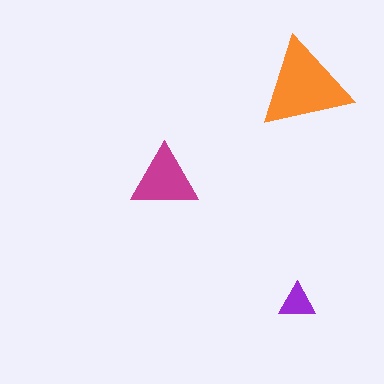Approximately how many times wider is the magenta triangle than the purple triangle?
About 2 times wider.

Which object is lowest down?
The purple triangle is bottommost.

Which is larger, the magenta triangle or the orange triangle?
The orange one.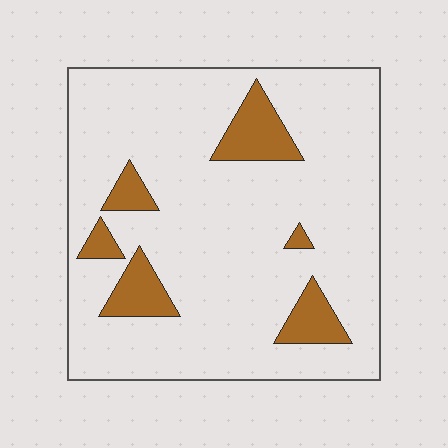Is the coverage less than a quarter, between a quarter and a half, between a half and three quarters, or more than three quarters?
Less than a quarter.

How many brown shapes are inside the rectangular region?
6.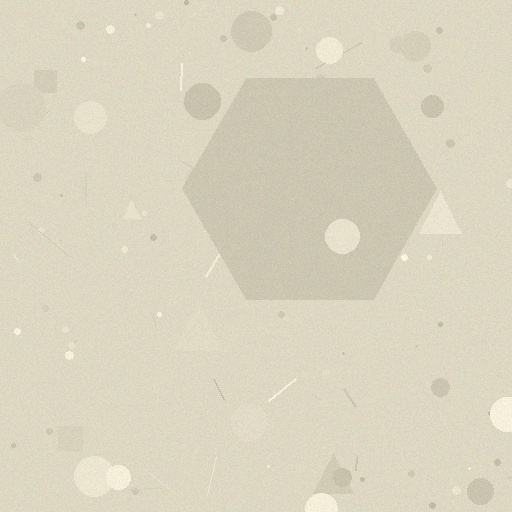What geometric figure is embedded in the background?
A hexagon is embedded in the background.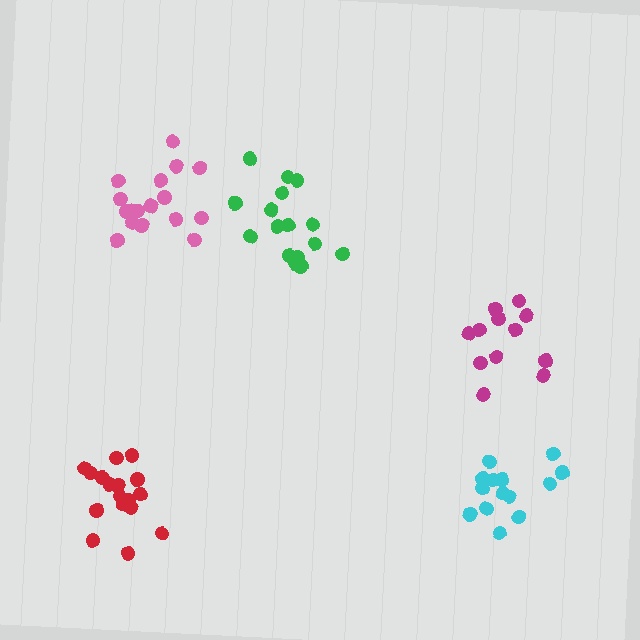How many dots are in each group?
Group 1: 17 dots, Group 2: 16 dots, Group 3: 13 dots, Group 4: 14 dots, Group 5: 17 dots (77 total).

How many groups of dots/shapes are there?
There are 5 groups.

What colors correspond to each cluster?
The clusters are colored: red, green, magenta, cyan, pink.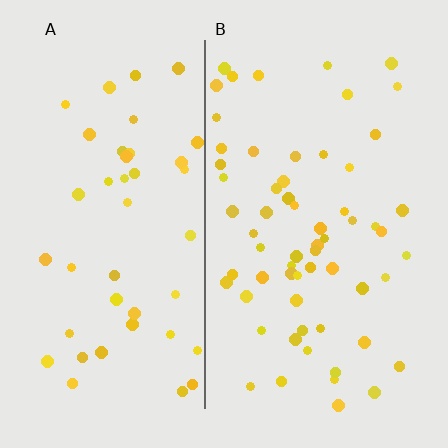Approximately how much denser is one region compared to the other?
Approximately 1.4× — region B over region A.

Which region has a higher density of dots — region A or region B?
B (the right).